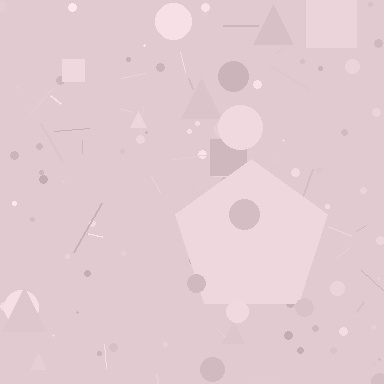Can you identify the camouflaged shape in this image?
The camouflaged shape is a pentagon.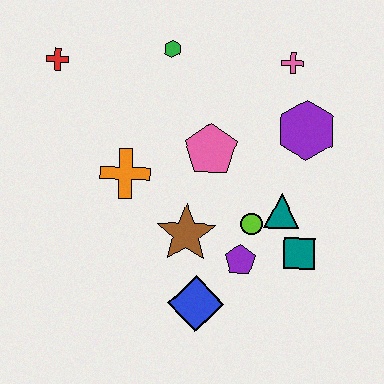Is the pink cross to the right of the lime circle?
Yes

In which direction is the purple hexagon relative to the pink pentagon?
The purple hexagon is to the right of the pink pentagon.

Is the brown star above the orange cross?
No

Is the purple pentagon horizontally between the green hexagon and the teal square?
Yes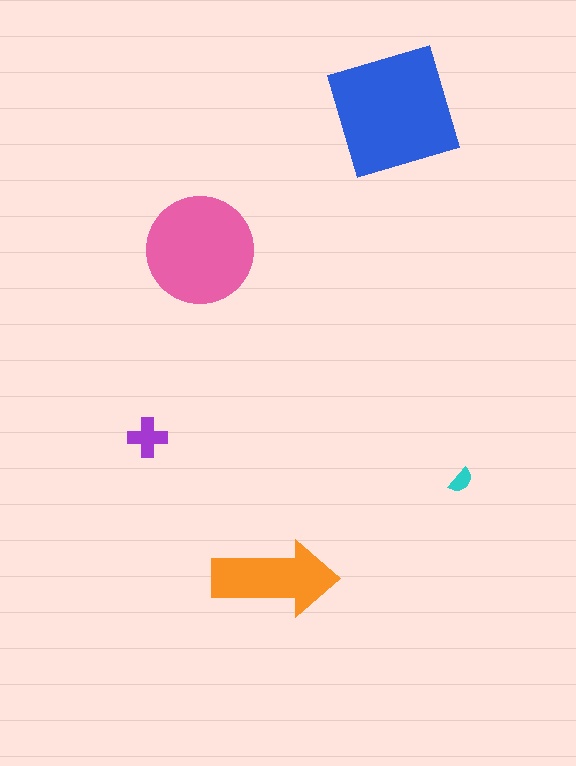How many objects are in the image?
There are 5 objects in the image.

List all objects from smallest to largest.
The cyan semicircle, the purple cross, the orange arrow, the pink circle, the blue square.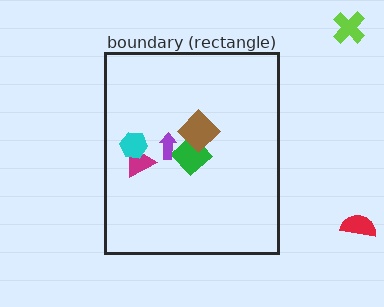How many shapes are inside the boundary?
5 inside, 2 outside.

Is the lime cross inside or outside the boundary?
Outside.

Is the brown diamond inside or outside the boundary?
Inside.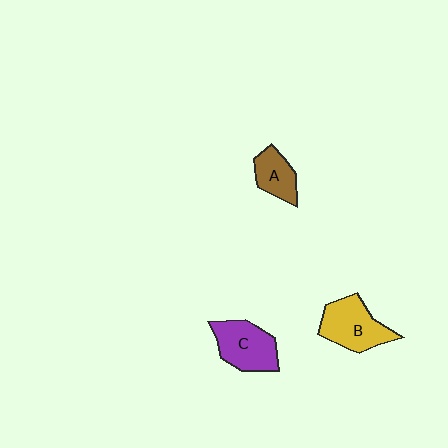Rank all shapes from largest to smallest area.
From largest to smallest: B (yellow), C (purple), A (brown).